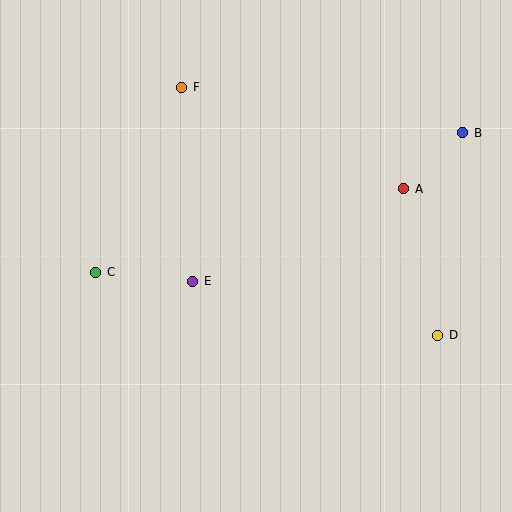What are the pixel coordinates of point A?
Point A is at (404, 189).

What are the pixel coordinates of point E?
Point E is at (193, 281).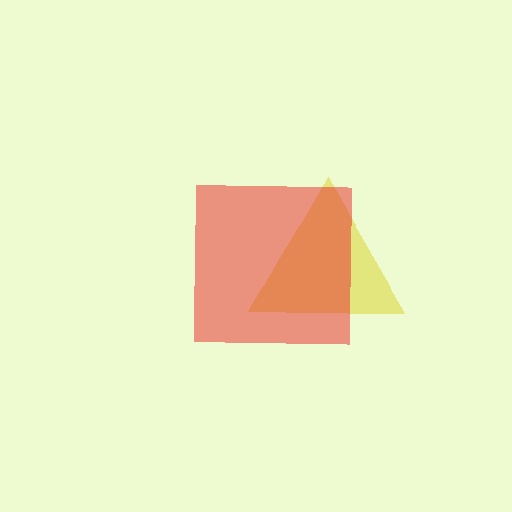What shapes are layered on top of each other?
The layered shapes are: a yellow triangle, a red square.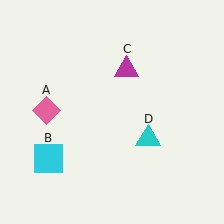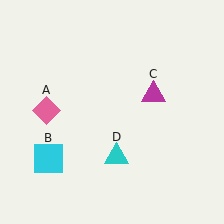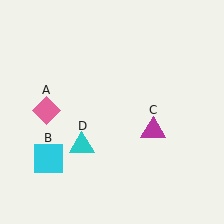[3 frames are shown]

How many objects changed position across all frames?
2 objects changed position: magenta triangle (object C), cyan triangle (object D).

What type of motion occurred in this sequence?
The magenta triangle (object C), cyan triangle (object D) rotated clockwise around the center of the scene.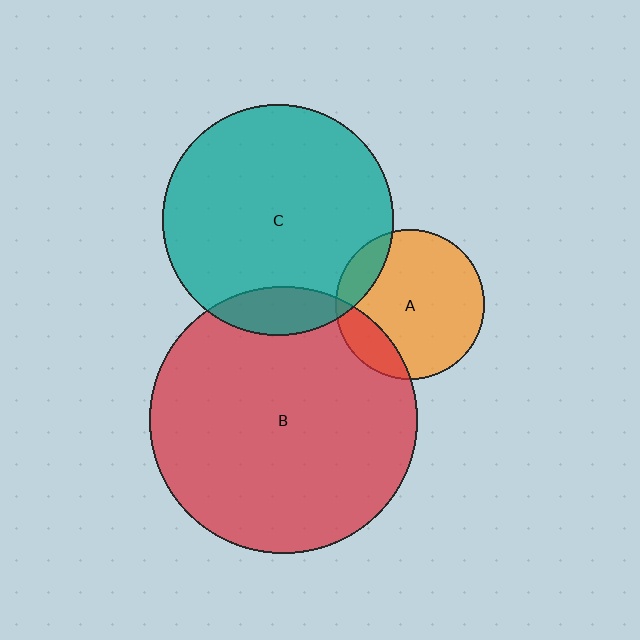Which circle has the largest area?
Circle B (red).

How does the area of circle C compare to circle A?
Approximately 2.4 times.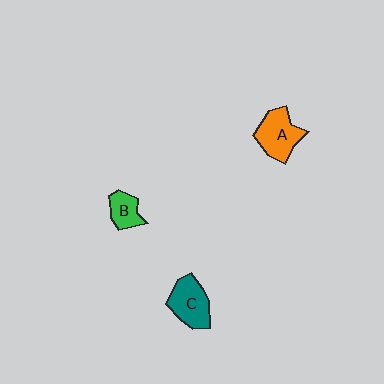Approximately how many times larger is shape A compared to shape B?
Approximately 1.7 times.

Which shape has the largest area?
Shape A (orange).